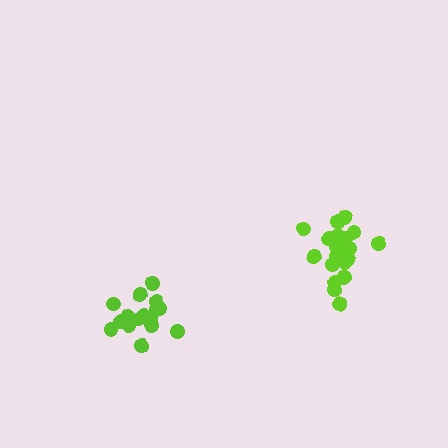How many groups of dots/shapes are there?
There are 2 groups.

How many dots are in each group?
Group 1: 20 dots, Group 2: 16 dots (36 total).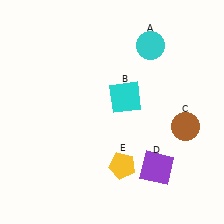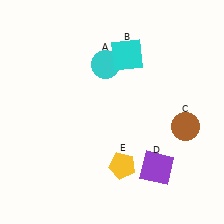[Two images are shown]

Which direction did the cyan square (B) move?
The cyan square (B) moved up.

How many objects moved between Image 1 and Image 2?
2 objects moved between the two images.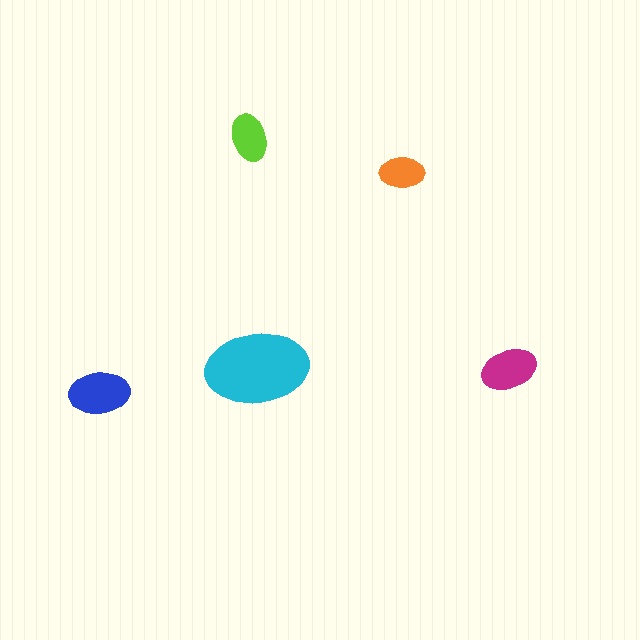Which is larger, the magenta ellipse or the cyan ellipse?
The cyan one.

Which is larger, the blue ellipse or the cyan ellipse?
The cyan one.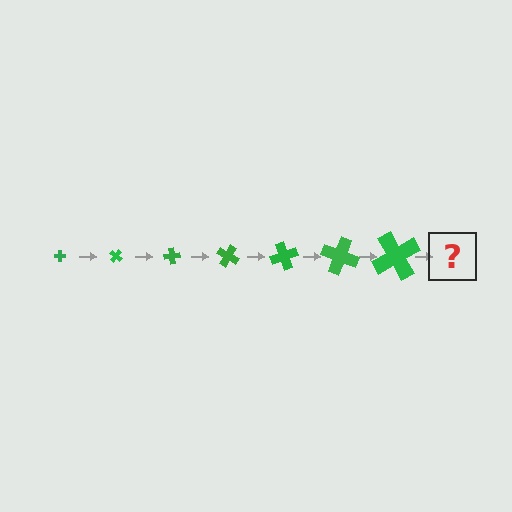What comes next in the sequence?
The next element should be a cross, larger than the previous one and rotated 280 degrees from the start.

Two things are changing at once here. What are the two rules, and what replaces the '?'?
The two rules are that the cross grows larger each step and it rotates 40 degrees each step. The '?' should be a cross, larger than the previous one and rotated 280 degrees from the start.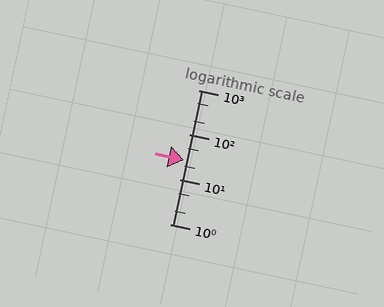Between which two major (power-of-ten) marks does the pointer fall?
The pointer is between 10 and 100.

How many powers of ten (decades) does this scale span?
The scale spans 3 decades, from 1 to 1000.